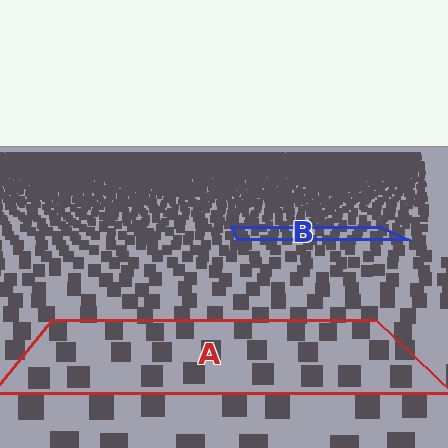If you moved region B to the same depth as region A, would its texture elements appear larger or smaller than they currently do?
They would appear larger. At a closer depth, the same texture elements are projected at a bigger on-screen size.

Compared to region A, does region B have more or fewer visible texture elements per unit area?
Region B has more texture elements per unit area — they are packed more densely because it is farther away.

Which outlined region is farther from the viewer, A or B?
Region B is farther from the viewer — the texture elements inside it appear smaller and more densely packed.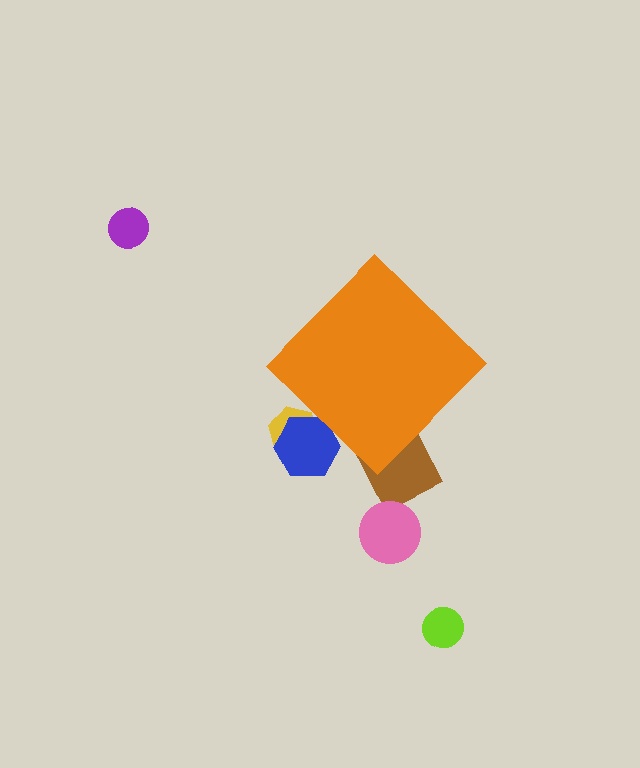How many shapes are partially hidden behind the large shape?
3 shapes are partially hidden.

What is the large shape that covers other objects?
An orange diamond.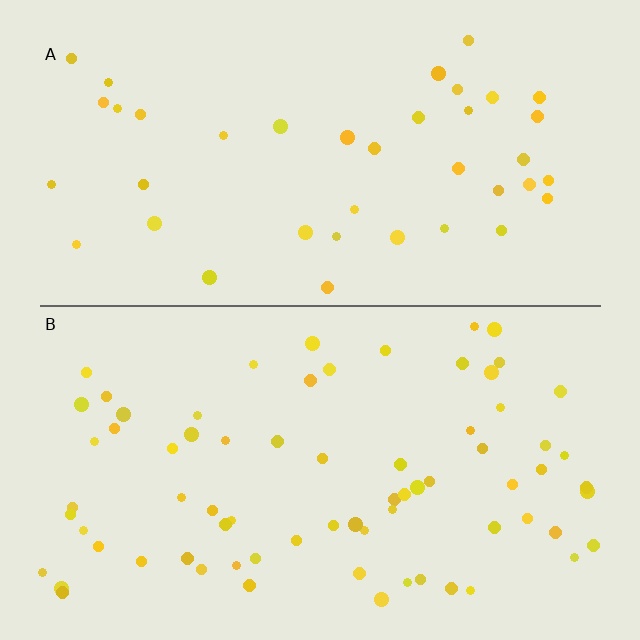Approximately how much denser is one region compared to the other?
Approximately 1.8× — region B over region A.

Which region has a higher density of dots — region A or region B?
B (the bottom).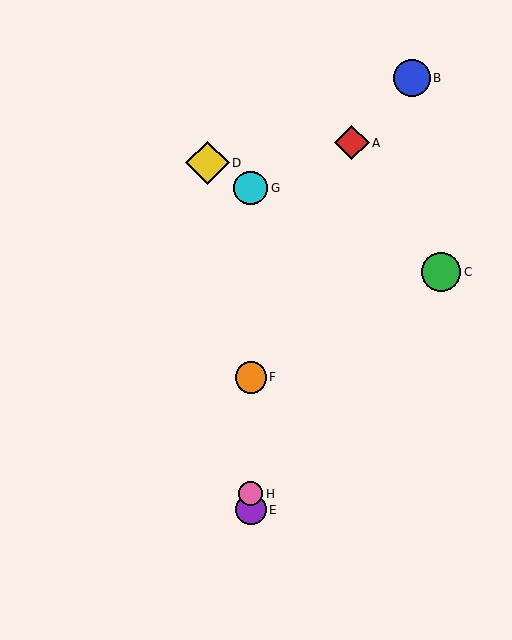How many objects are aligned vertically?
4 objects (E, F, G, H) are aligned vertically.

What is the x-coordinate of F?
Object F is at x≈251.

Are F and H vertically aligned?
Yes, both are at x≈251.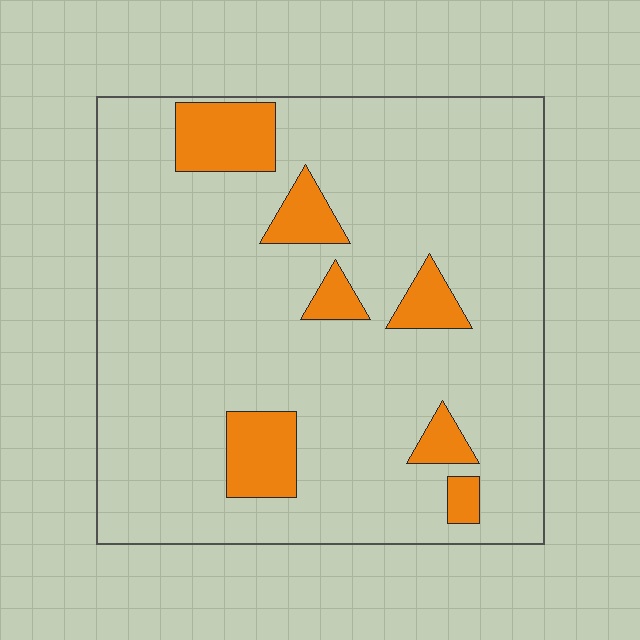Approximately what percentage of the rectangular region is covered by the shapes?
Approximately 15%.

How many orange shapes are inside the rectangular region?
7.